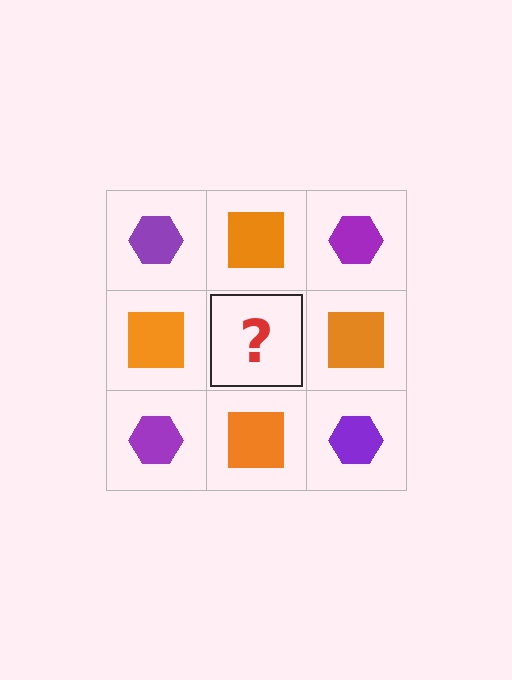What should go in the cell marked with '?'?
The missing cell should contain a purple hexagon.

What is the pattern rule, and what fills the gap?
The rule is that it alternates purple hexagon and orange square in a checkerboard pattern. The gap should be filled with a purple hexagon.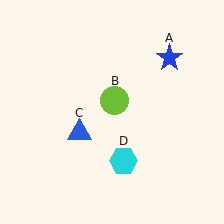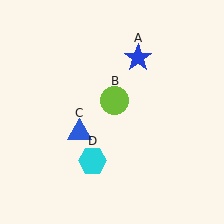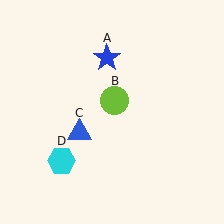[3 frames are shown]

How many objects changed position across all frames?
2 objects changed position: blue star (object A), cyan hexagon (object D).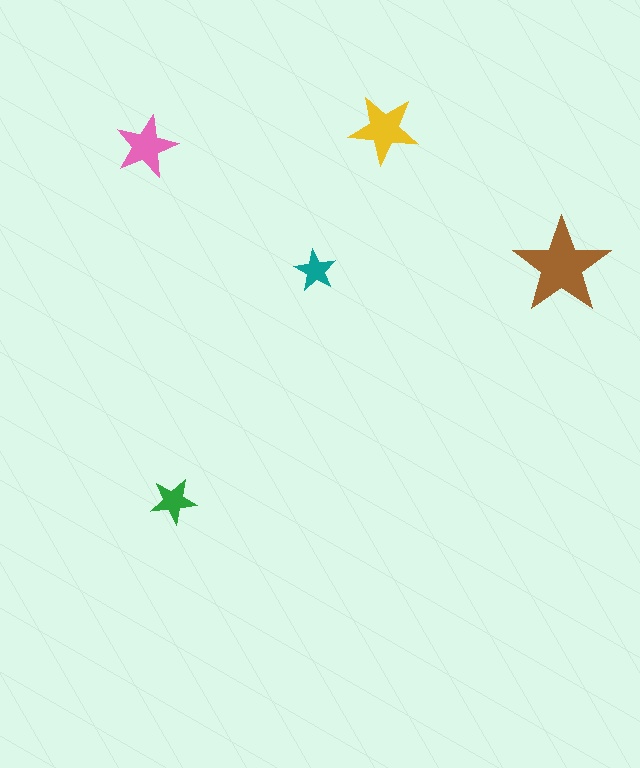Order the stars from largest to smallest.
the brown one, the yellow one, the pink one, the green one, the teal one.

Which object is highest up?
The yellow star is topmost.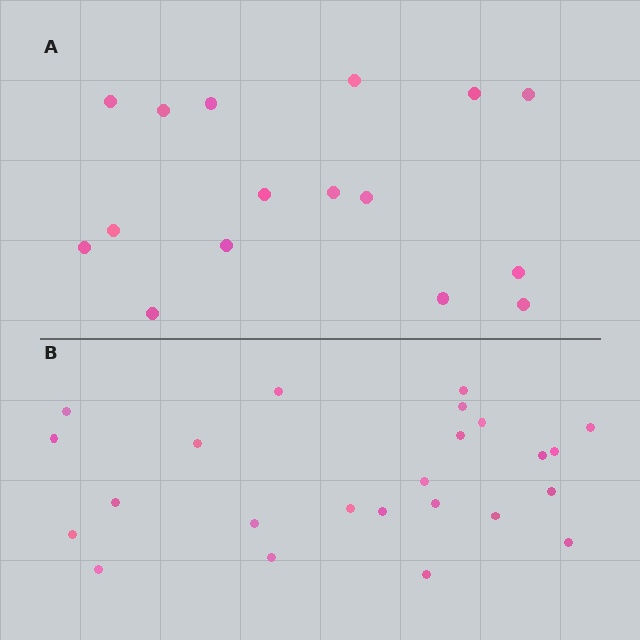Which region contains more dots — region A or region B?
Region B (the bottom region) has more dots.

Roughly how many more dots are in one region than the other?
Region B has roughly 8 or so more dots than region A.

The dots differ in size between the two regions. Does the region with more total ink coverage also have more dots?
No. Region A has more total ink coverage because its dots are larger, but region B actually contains more individual dots. Total area can be misleading — the number of items is what matters here.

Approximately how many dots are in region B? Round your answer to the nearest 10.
About 20 dots. (The exact count is 24, which rounds to 20.)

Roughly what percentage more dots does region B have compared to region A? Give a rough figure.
About 50% more.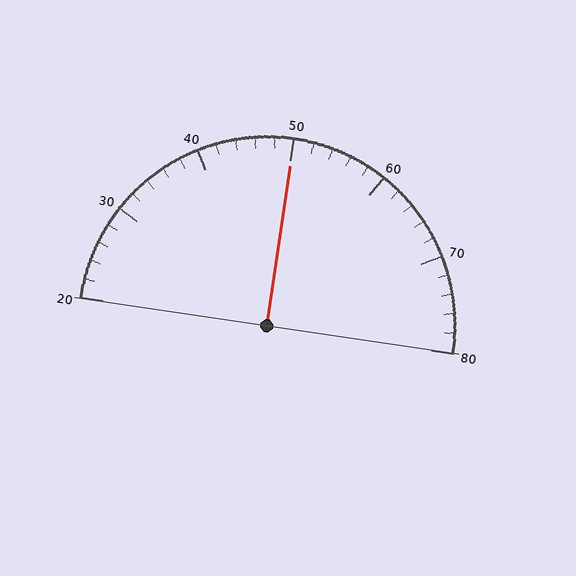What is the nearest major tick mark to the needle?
The nearest major tick mark is 50.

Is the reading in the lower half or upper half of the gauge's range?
The reading is in the upper half of the range (20 to 80).